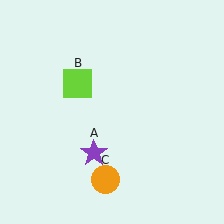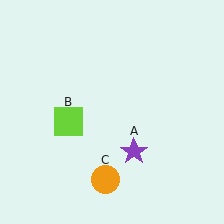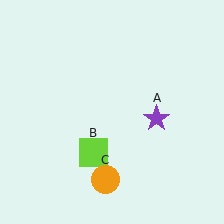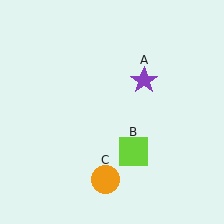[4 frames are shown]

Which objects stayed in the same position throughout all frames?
Orange circle (object C) remained stationary.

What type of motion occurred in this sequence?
The purple star (object A), lime square (object B) rotated counterclockwise around the center of the scene.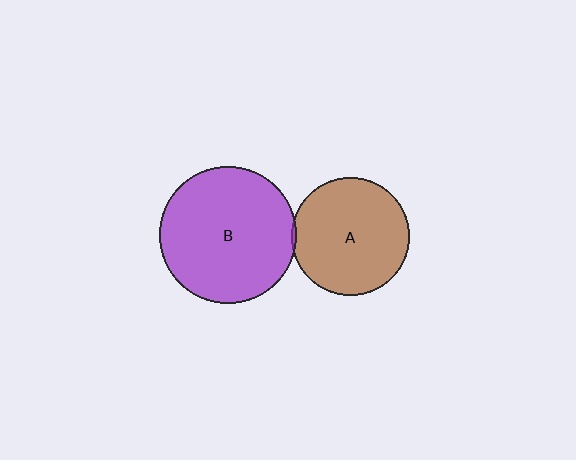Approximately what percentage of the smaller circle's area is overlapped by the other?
Approximately 5%.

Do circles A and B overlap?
Yes.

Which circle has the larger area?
Circle B (purple).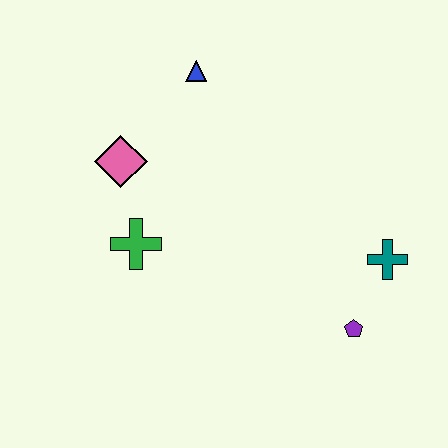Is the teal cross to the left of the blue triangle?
No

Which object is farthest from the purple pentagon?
The blue triangle is farthest from the purple pentagon.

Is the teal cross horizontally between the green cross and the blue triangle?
No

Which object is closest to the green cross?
The pink diamond is closest to the green cross.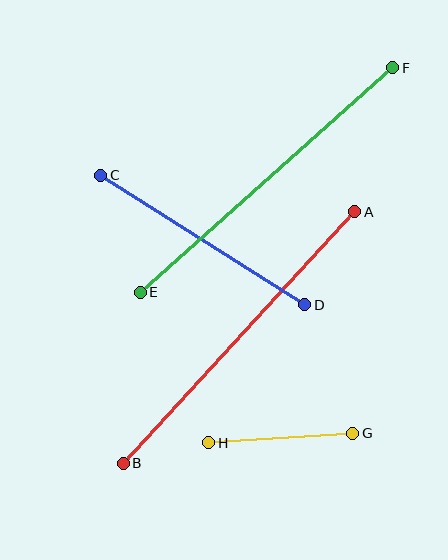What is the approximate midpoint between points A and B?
The midpoint is at approximately (239, 338) pixels.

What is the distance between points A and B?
The distance is approximately 342 pixels.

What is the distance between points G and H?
The distance is approximately 144 pixels.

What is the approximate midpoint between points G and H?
The midpoint is at approximately (281, 438) pixels.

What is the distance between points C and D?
The distance is approximately 242 pixels.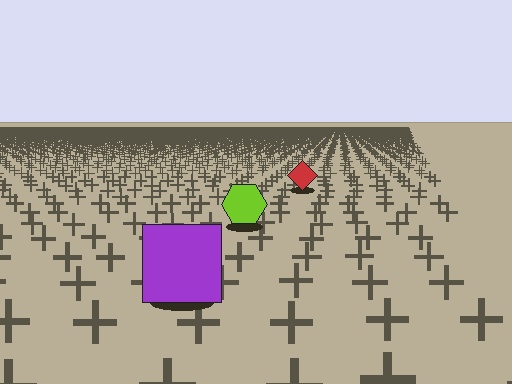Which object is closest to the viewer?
The purple square is closest. The texture marks near it are larger and more spread out.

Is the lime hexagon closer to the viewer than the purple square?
No. The purple square is closer — you can tell from the texture gradient: the ground texture is coarser near it.